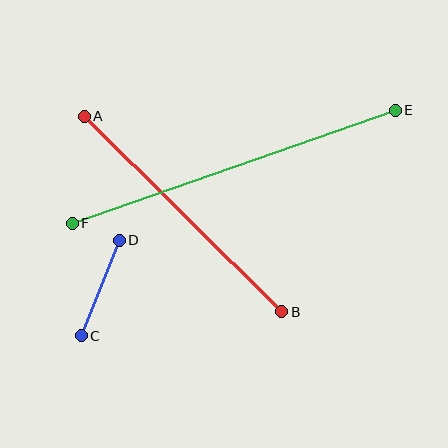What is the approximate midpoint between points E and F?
The midpoint is at approximately (234, 167) pixels.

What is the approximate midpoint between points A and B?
The midpoint is at approximately (183, 214) pixels.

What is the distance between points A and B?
The distance is approximately 278 pixels.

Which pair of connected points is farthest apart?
Points E and F are farthest apart.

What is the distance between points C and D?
The distance is approximately 103 pixels.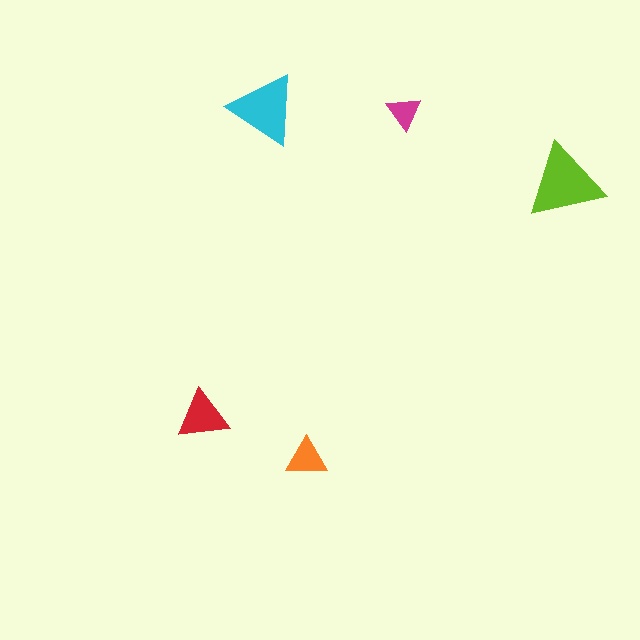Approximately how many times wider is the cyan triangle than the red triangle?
About 1.5 times wider.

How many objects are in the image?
There are 5 objects in the image.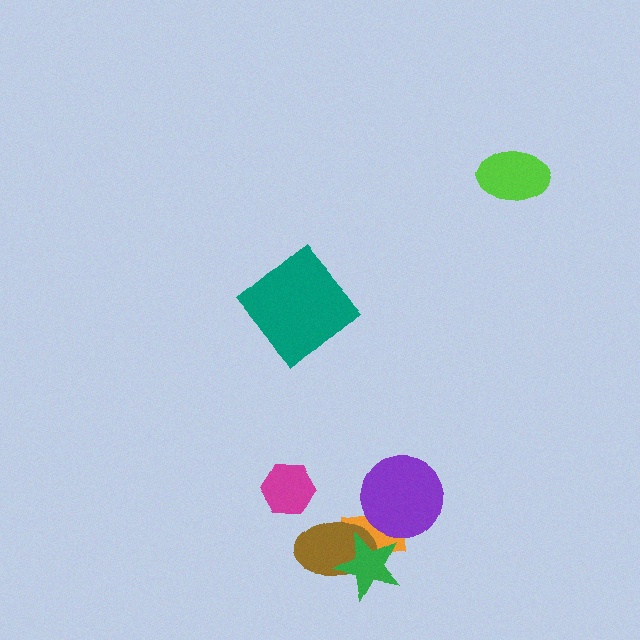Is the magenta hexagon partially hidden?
No, no other shape covers it.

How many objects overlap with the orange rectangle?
3 objects overlap with the orange rectangle.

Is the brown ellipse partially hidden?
Yes, it is partially covered by another shape.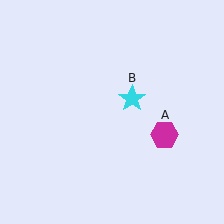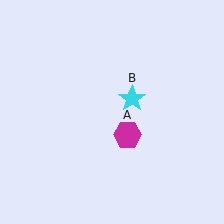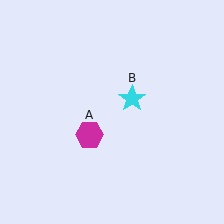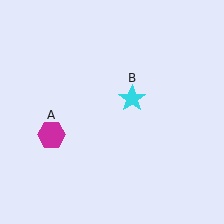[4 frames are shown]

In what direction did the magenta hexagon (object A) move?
The magenta hexagon (object A) moved left.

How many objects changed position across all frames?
1 object changed position: magenta hexagon (object A).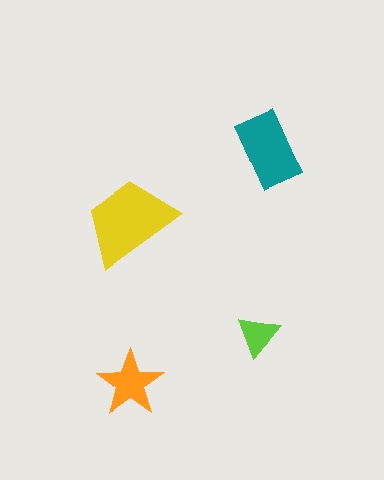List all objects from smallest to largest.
The lime triangle, the orange star, the teal rectangle, the yellow trapezoid.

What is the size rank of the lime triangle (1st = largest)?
4th.